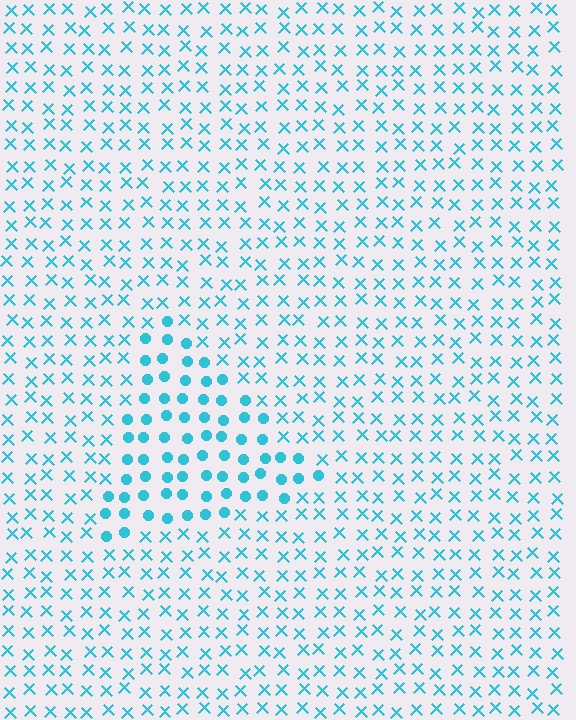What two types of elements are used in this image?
The image uses circles inside the triangle region and X marks outside it.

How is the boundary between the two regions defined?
The boundary is defined by a change in element shape: circles inside vs. X marks outside. All elements share the same color and spacing.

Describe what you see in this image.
The image is filled with small cyan elements arranged in a uniform grid. A triangle-shaped region contains circles, while the surrounding area contains X marks. The boundary is defined purely by the change in element shape.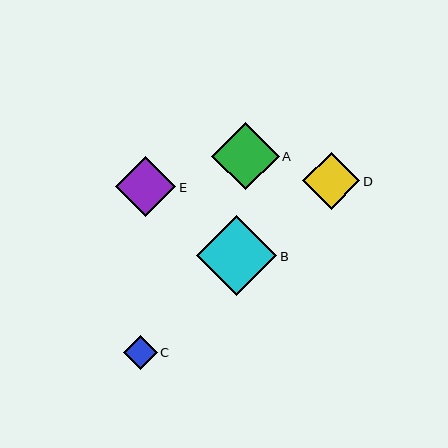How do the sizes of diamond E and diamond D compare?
Diamond E and diamond D are approximately the same size.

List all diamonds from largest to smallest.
From largest to smallest: B, A, E, D, C.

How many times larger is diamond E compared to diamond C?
Diamond E is approximately 1.7 times the size of diamond C.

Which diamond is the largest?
Diamond B is the largest with a size of approximately 80 pixels.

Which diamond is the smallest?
Diamond C is the smallest with a size of approximately 34 pixels.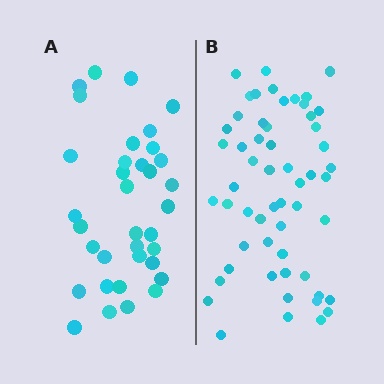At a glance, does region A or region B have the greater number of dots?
Region B (the right region) has more dots.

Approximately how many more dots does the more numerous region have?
Region B has approximately 20 more dots than region A.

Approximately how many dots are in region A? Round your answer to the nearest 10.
About 40 dots. (The exact count is 35, which rounds to 40.)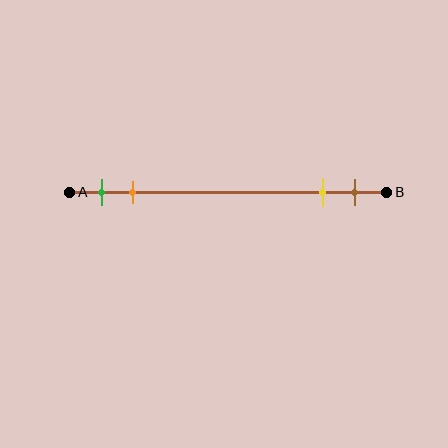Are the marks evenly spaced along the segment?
No, the marks are not evenly spaced.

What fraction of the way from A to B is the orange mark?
The orange mark is approximately 20% (0.2) of the way from A to B.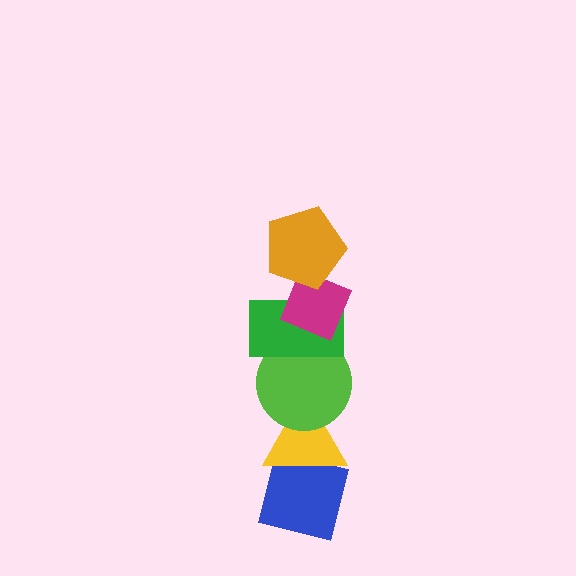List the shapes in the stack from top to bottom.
From top to bottom: the orange pentagon, the magenta diamond, the green rectangle, the lime circle, the yellow triangle, the blue square.